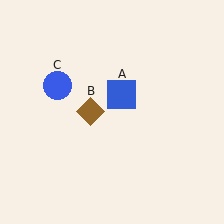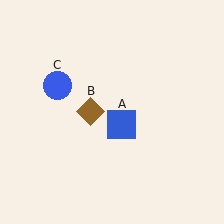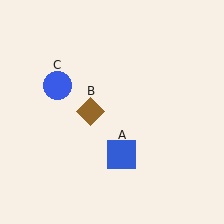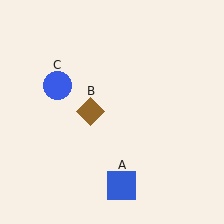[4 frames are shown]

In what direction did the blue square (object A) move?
The blue square (object A) moved down.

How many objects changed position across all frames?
1 object changed position: blue square (object A).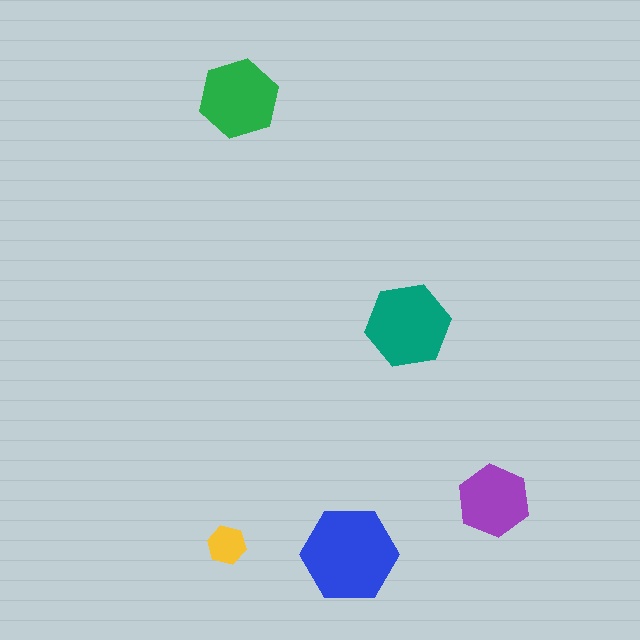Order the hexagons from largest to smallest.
the blue one, the teal one, the green one, the purple one, the yellow one.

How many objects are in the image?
There are 5 objects in the image.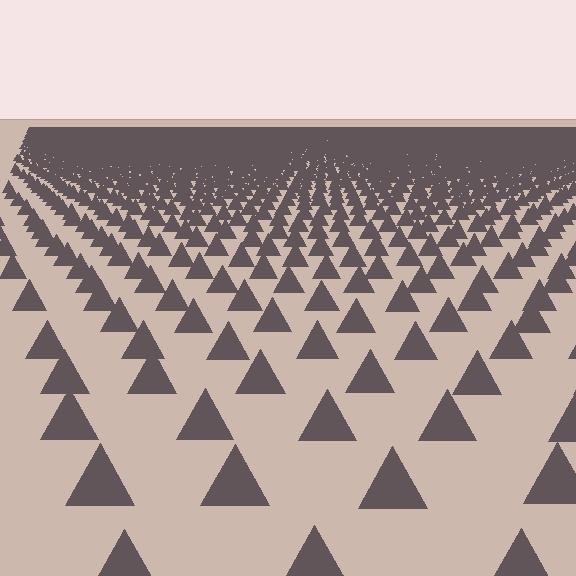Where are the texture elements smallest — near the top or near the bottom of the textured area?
Near the top.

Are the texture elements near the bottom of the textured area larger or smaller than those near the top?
Larger. Near the bottom, elements are closer to the viewer and appear at a bigger on-screen size.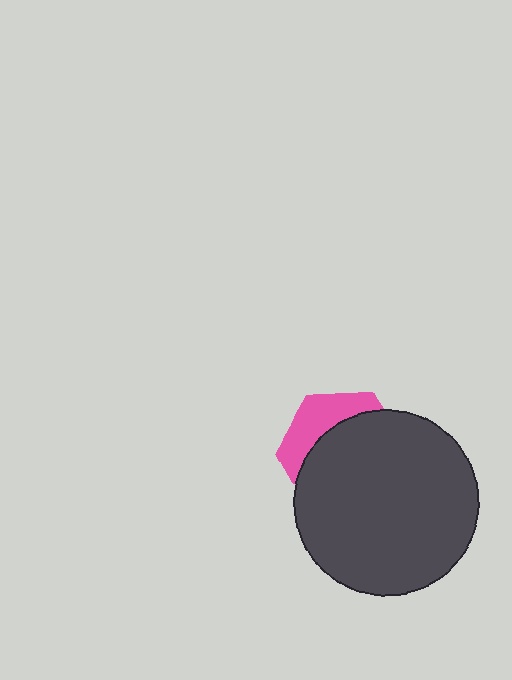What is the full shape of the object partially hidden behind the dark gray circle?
The partially hidden object is a pink hexagon.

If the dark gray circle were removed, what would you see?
You would see the complete pink hexagon.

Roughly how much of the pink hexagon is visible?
A small part of it is visible (roughly 31%).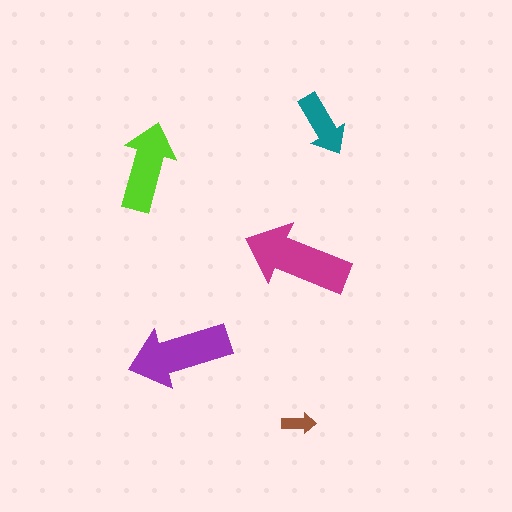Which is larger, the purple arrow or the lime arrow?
The purple one.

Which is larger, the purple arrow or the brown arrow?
The purple one.